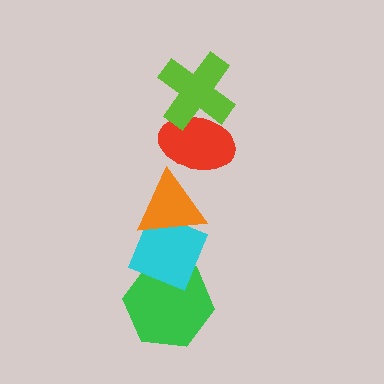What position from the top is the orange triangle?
The orange triangle is 3rd from the top.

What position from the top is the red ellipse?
The red ellipse is 2nd from the top.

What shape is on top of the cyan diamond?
The orange triangle is on top of the cyan diamond.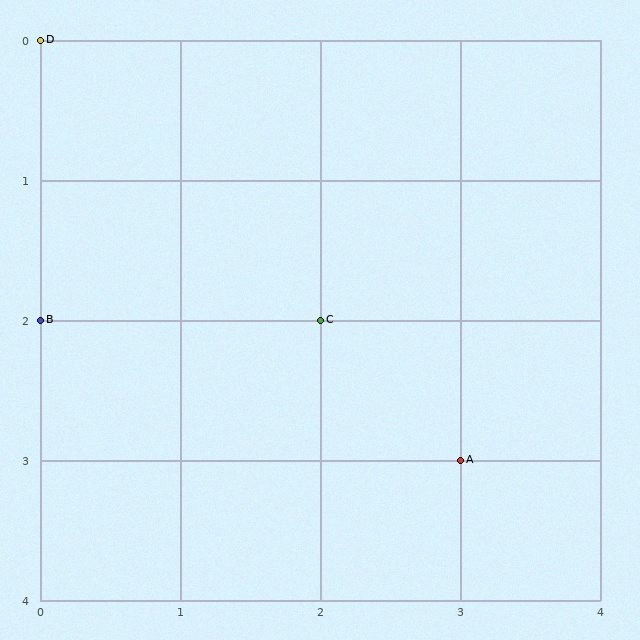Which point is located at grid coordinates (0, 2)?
Point B is at (0, 2).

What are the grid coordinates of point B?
Point B is at grid coordinates (0, 2).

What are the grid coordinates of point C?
Point C is at grid coordinates (2, 2).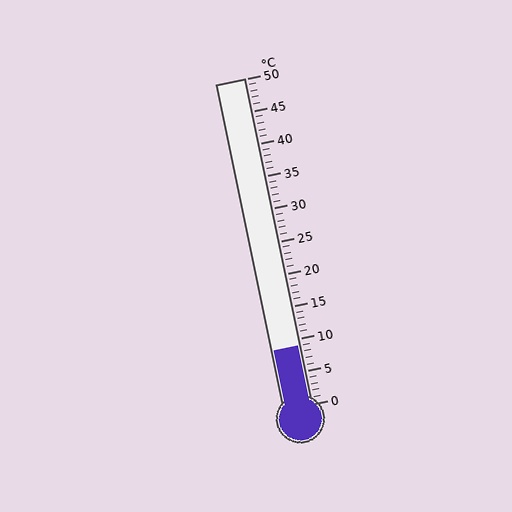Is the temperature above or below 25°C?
The temperature is below 25°C.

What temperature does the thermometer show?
The thermometer shows approximately 9°C.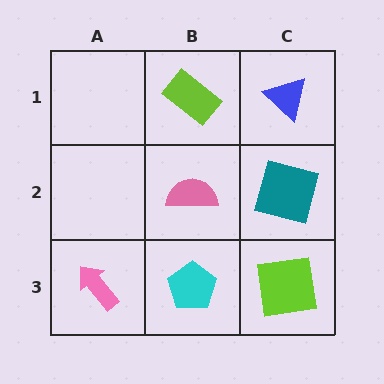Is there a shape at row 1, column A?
No, that cell is empty.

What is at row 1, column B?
A lime rectangle.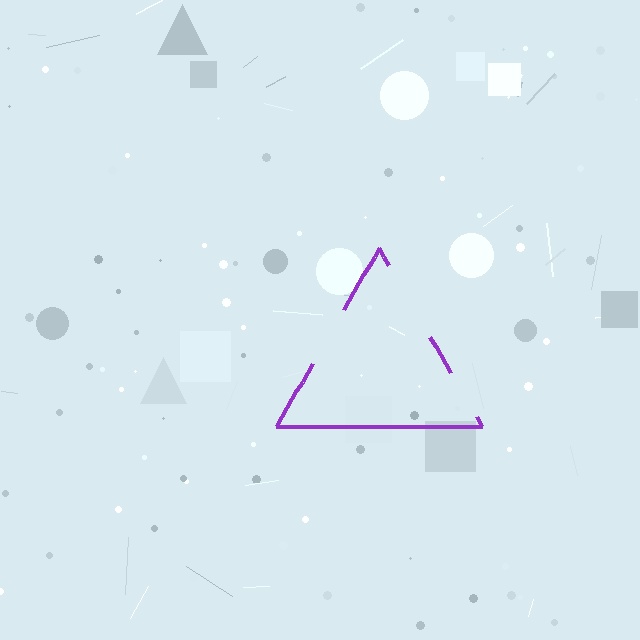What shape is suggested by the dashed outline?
The dashed outline suggests a triangle.